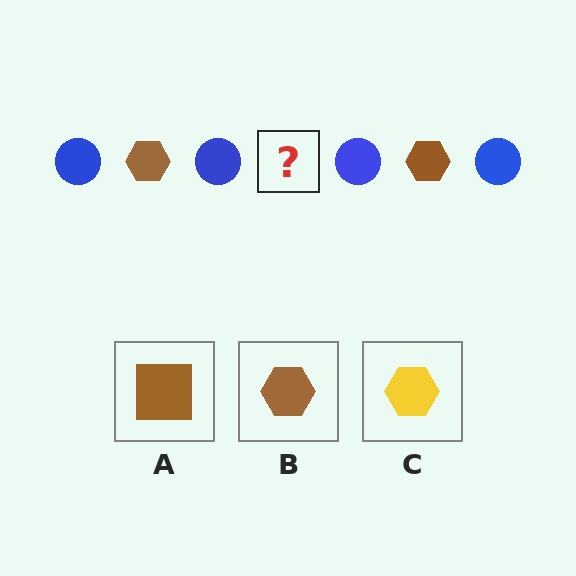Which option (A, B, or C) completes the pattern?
B.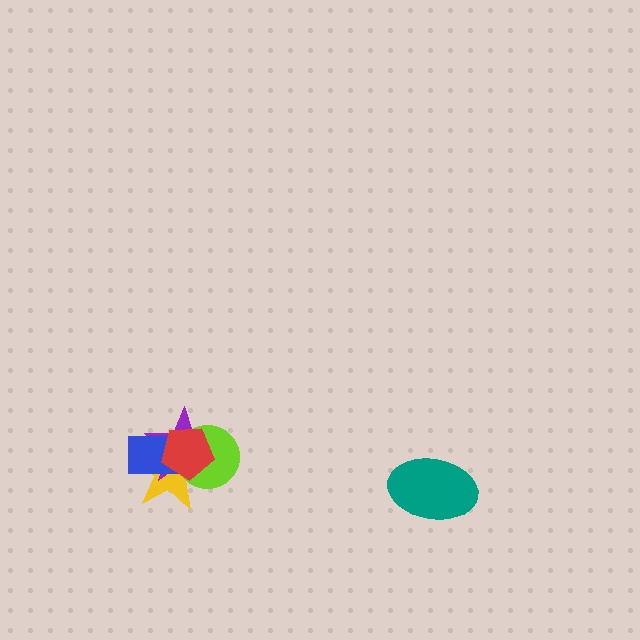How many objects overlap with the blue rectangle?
4 objects overlap with the blue rectangle.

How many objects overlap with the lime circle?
4 objects overlap with the lime circle.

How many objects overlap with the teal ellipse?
0 objects overlap with the teal ellipse.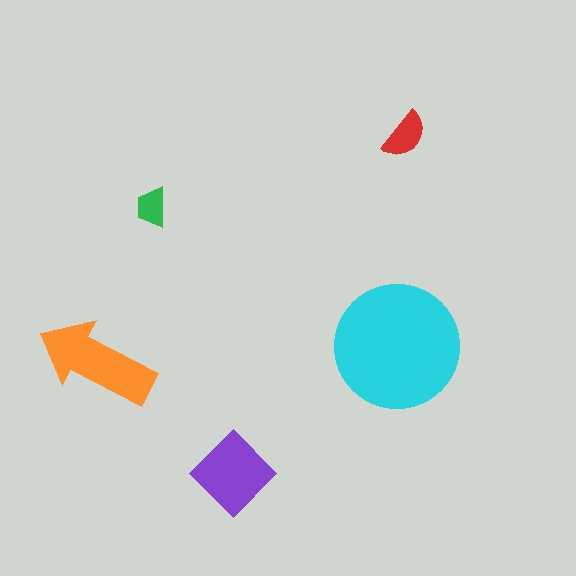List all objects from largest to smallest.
The cyan circle, the orange arrow, the purple diamond, the red semicircle, the green trapezoid.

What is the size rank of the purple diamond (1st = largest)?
3rd.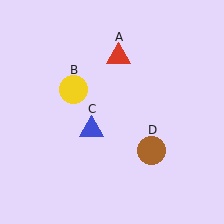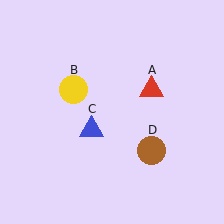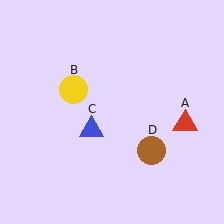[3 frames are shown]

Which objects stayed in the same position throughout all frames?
Yellow circle (object B) and blue triangle (object C) and brown circle (object D) remained stationary.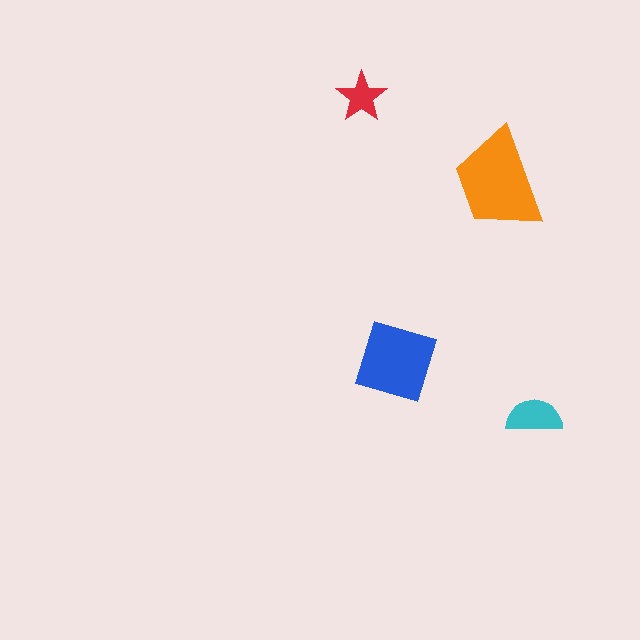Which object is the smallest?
The red star.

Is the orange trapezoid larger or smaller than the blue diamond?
Larger.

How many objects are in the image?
There are 4 objects in the image.